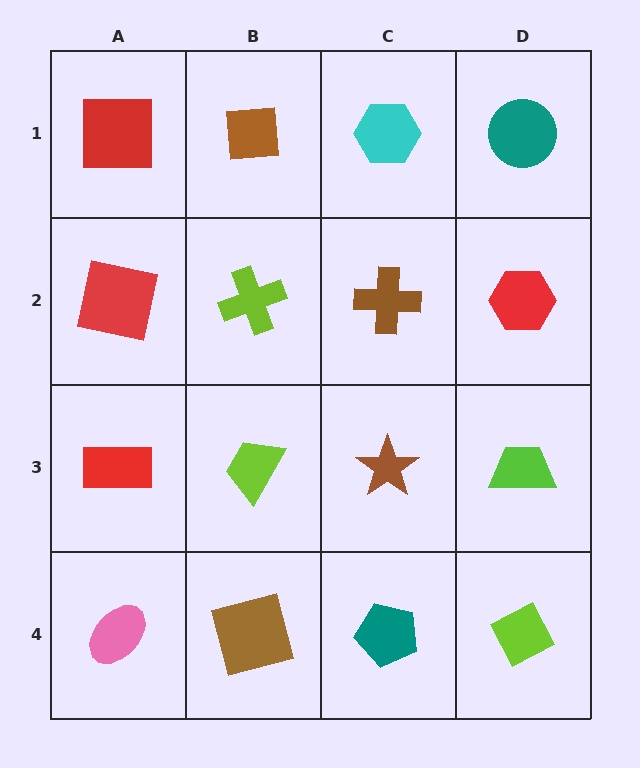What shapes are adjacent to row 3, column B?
A lime cross (row 2, column B), a brown square (row 4, column B), a red rectangle (row 3, column A), a brown star (row 3, column C).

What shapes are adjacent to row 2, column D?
A teal circle (row 1, column D), a lime trapezoid (row 3, column D), a brown cross (row 2, column C).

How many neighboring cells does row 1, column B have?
3.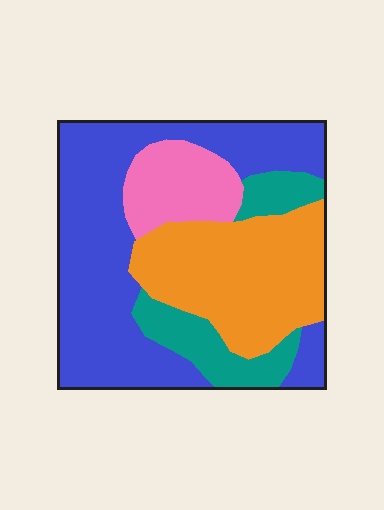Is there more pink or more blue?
Blue.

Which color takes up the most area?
Blue, at roughly 45%.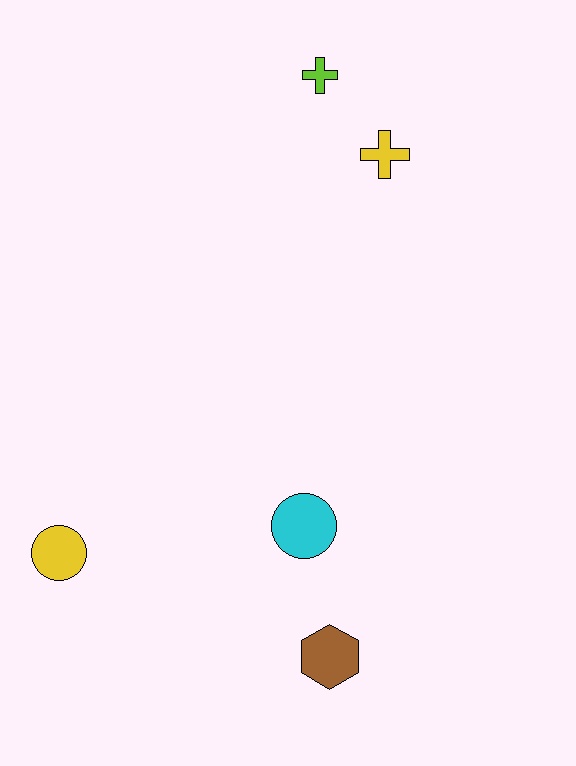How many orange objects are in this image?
There are no orange objects.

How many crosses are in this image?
There are 2 crosses.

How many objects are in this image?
There are 5 objects.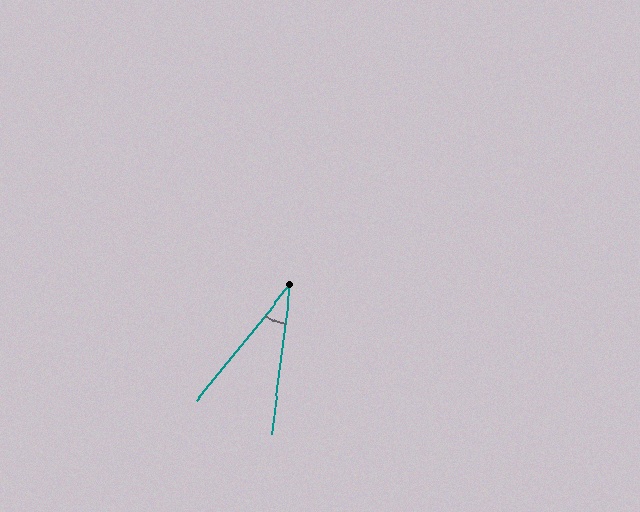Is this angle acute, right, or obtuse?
It is acute.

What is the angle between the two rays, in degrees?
Approximately 32 degrees.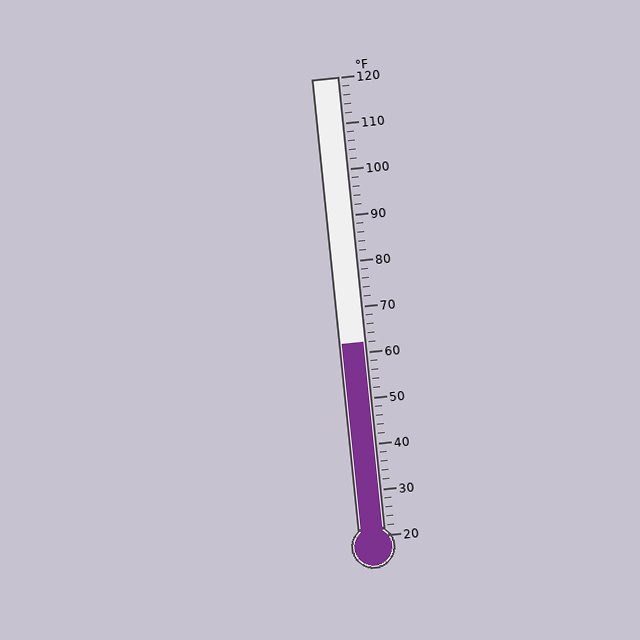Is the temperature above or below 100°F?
The temperature is below 100°F.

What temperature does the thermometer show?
The thermometer shows approximately 62°F.